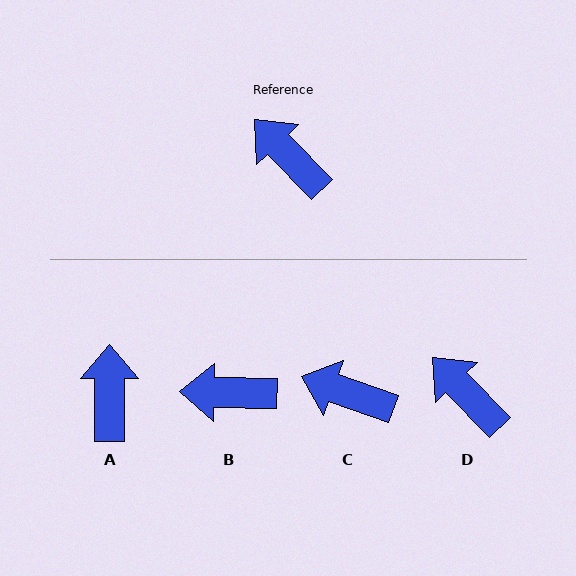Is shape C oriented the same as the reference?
No, it is off by about 26 degrees.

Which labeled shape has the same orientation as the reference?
D.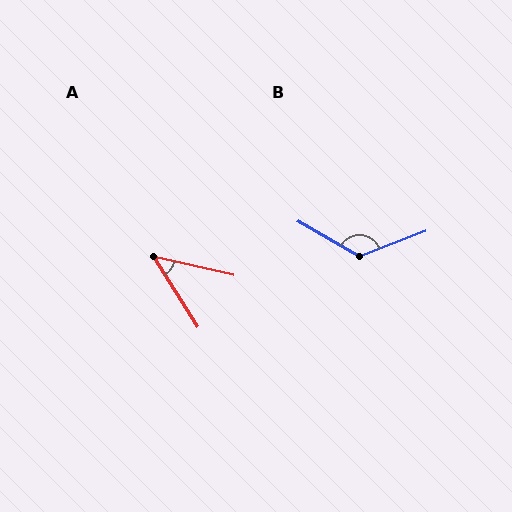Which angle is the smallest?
A, at approximately 45 degrees.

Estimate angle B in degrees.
Approximately 129 degrees.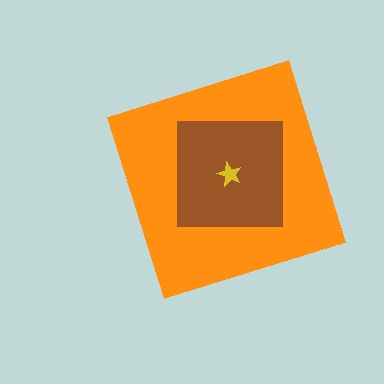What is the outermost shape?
The orange diamond.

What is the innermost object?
The yellow star.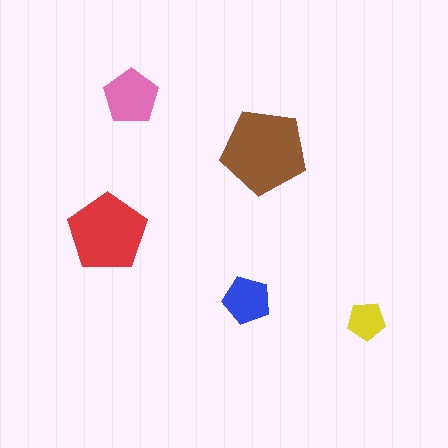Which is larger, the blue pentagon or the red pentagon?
The red one.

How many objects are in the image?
There are 5 objects in the image.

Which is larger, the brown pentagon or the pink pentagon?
The brown one.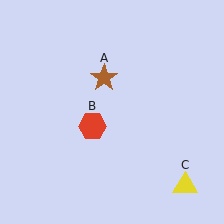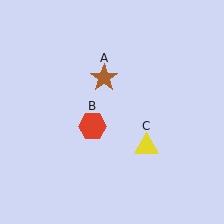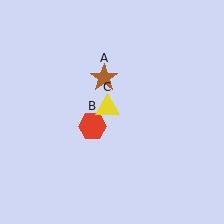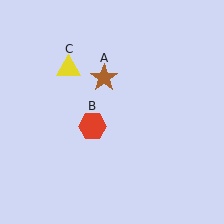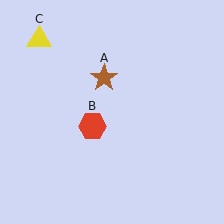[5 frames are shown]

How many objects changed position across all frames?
1 object changed position: yellow triangle (object C).